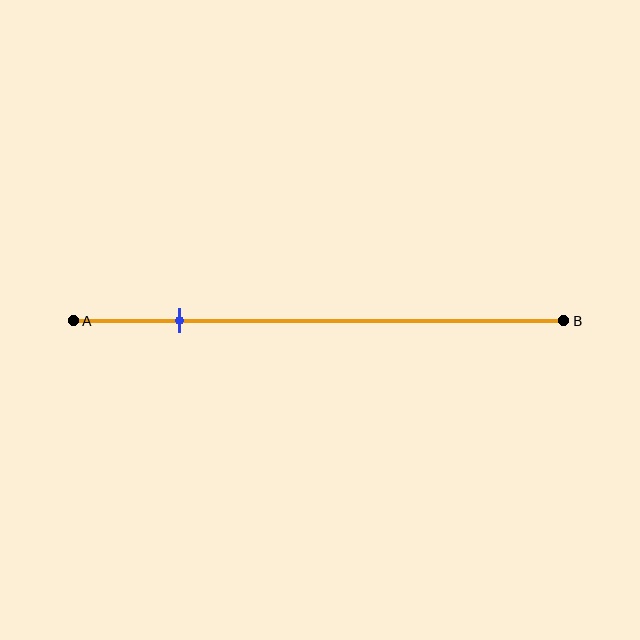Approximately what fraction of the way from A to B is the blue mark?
The blue mark is approximately 20% of the way from A to B.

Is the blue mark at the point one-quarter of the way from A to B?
No, the mark is at about 20% from A, not at the 25% one-quarter point.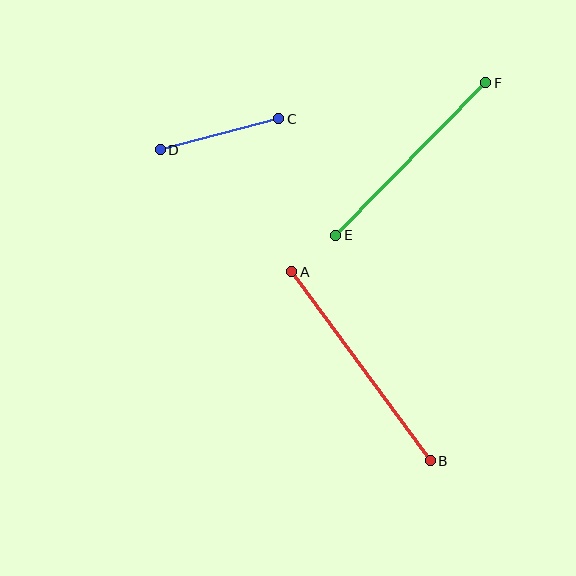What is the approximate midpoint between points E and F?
The midpoint is at approximately (411, 159) pixels.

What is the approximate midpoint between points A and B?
The midpoint is at approximately (361, 366) pixels.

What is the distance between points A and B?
The distance is approximately 234 pixels.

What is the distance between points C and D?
The distance is approximately 122 pixels.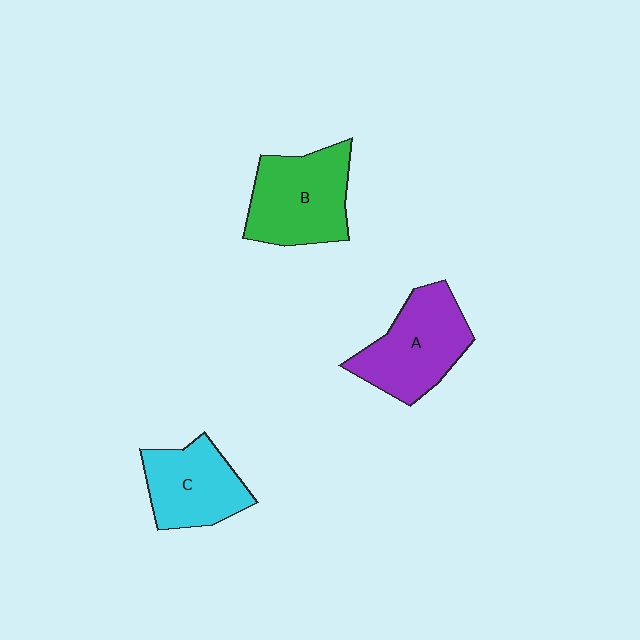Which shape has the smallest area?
Shape C (cyan).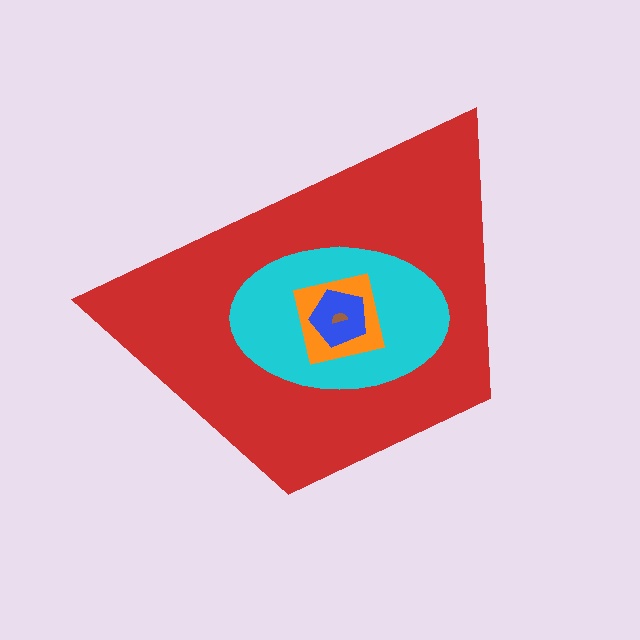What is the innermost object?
The brown semicircle.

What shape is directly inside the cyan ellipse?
The orange square.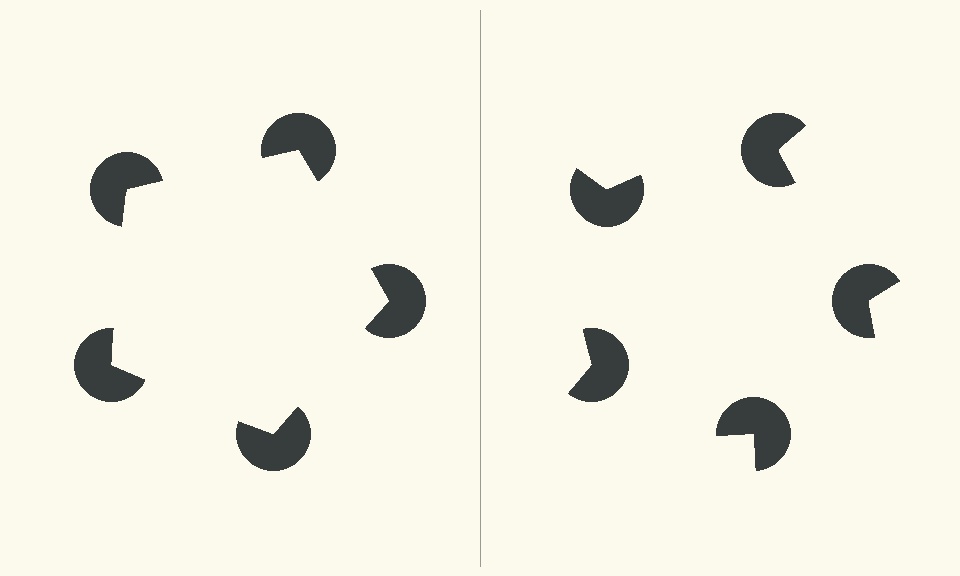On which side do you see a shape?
An illusory pentagon appears on the left side. On the right side the wedge cuts are rotated, so no coherent shape forms.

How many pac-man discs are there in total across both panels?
10 — 5 on each side.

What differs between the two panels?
The pac-man discs are positioned identically on both sides; only the wedge orientations differ. On the left they align to a pentagon; on the right they are misaligned.